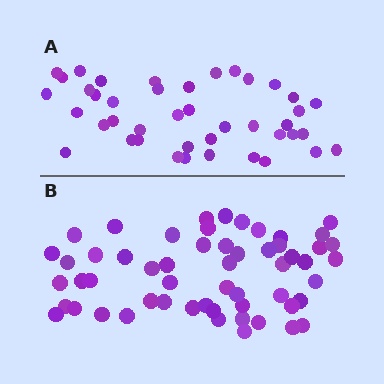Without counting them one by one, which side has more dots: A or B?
Region B (the bottom region) has more dots.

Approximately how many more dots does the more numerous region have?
Region B has approximately 15 more dots than region A.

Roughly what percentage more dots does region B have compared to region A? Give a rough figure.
About 35% more.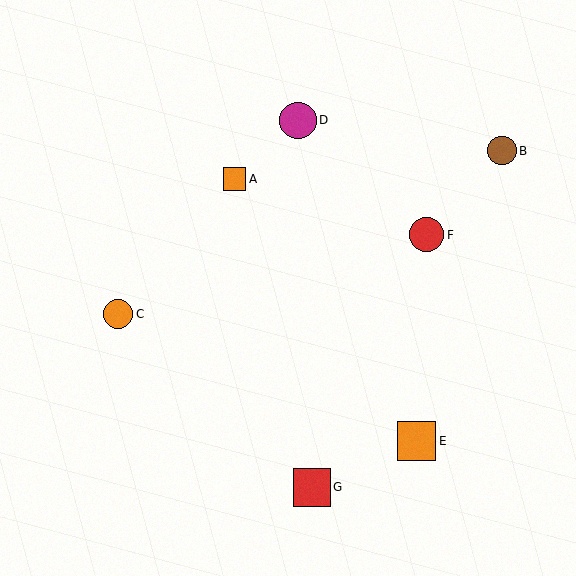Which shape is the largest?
The orange square (labeled E) is the largest.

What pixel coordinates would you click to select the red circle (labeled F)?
Click at (427, 235) to select the red circle F.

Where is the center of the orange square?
The center of the orange square is at (235, 179).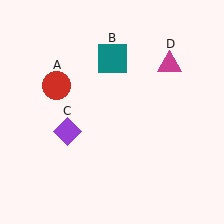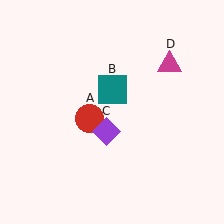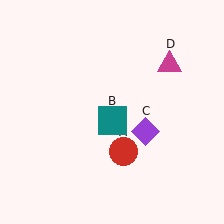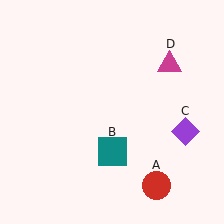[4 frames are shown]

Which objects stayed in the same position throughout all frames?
Magenta triangle (object D) remained stationary.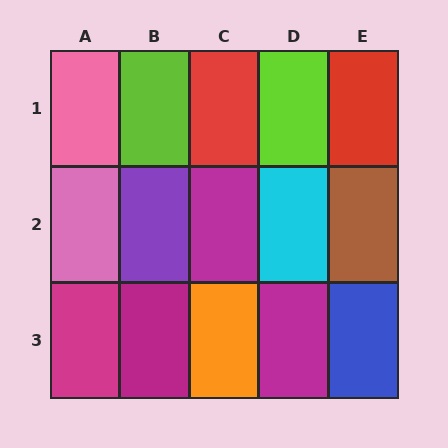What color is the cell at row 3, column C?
Orange.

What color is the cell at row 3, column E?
Blue.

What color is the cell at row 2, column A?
Pink.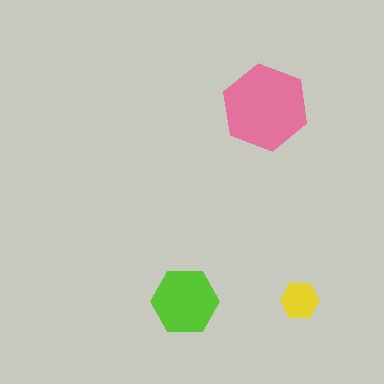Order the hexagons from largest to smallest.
the pink one, the lime one, the yellow one.